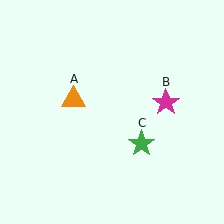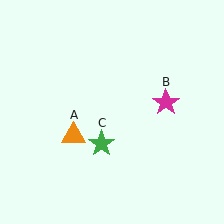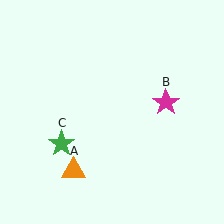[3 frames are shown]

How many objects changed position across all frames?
2 objects changed position: orange triangle (object A), green star (object C).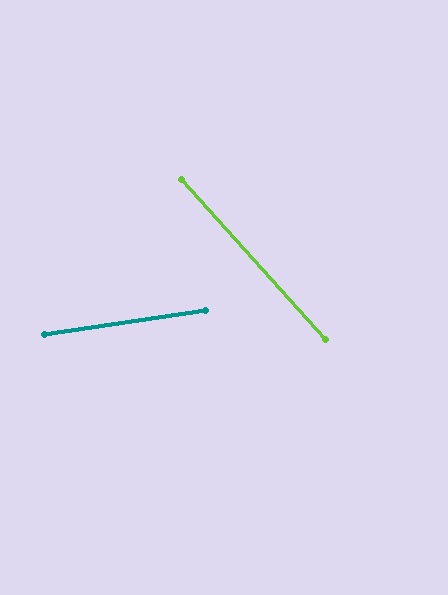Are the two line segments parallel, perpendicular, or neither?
Neither parallel nor perpendicular — they differ by about 56°.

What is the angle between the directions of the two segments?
Approximately 56 degrees.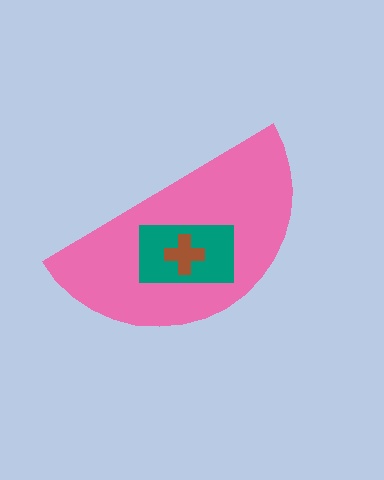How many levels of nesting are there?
3.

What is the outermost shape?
The pink semicircle.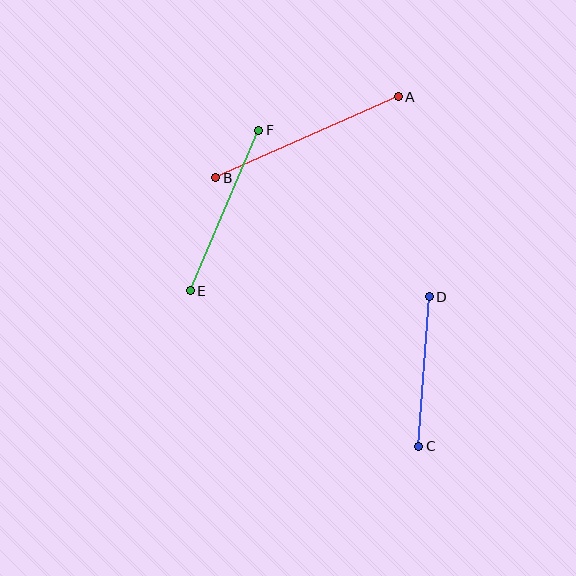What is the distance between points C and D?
The distance is approximately 150 pixels.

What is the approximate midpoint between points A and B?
The midpoint is at approximately (307, 137) pixels.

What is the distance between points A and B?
The distance is approximately 200 pixels.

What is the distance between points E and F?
The distance is approximately 174 pixels.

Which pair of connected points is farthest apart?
Points A and B are farthest apart.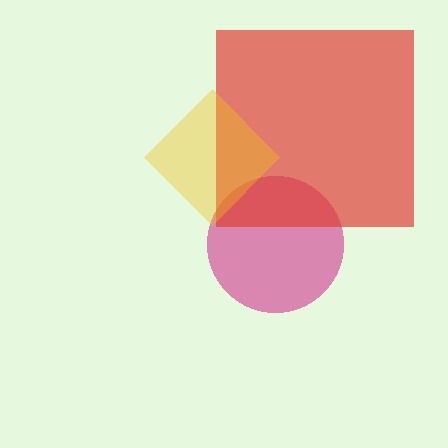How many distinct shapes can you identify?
There are 3 distinct shapes: a magenta circle, a red square, a yellow diamond.